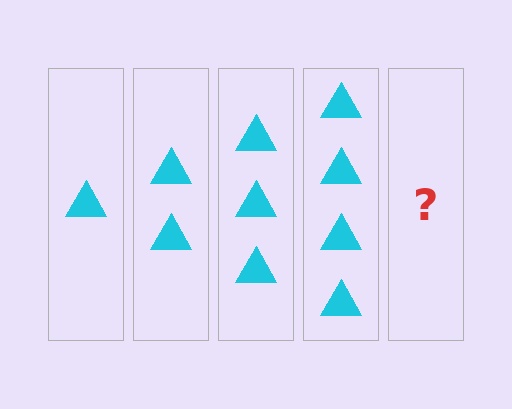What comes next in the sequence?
The next element should be 5 triangles.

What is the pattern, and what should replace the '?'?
The pattern is that each step adds one more triangle. The '?' should be 5 triangles.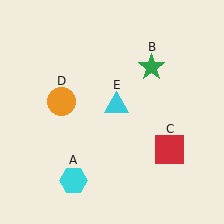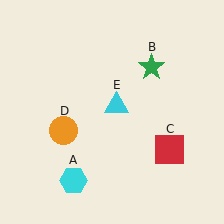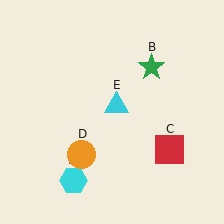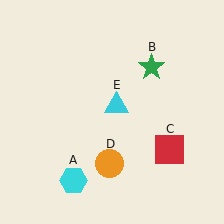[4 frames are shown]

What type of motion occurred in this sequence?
The orange circle (object D) rotated counterclockwise around the center of the scene.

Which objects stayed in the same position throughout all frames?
Cyan hexagon (object A) and green star (object B) and red square (object C) and cyan triangle (object E) remained stationary.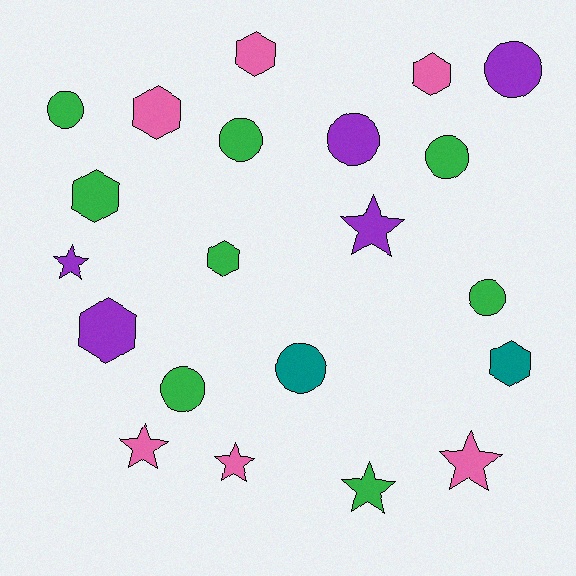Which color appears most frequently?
Green, with 8 objects.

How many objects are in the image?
There are 21 objects.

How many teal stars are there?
There are no teal stars.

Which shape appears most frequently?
Circle, with 8 objects.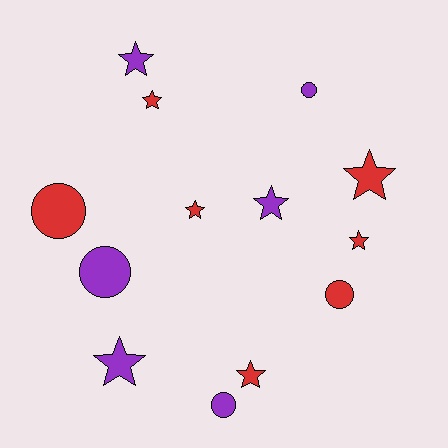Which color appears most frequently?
Red, with 7 objects.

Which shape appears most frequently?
Star, with 8 objects.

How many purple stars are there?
There are 3 purple stars.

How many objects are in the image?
There are 13 objects.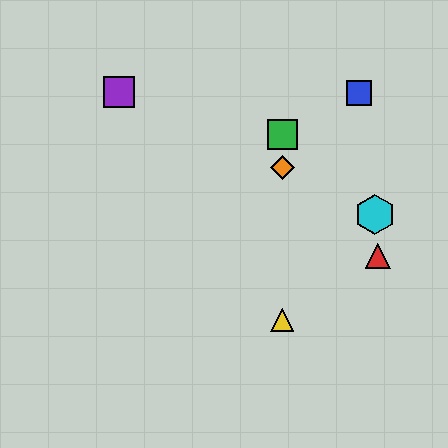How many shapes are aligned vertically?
3 shapes (the green square, the yellow triangle, the orange diamond) are aligned vertically.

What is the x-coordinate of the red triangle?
The red triangle is at x≈378.